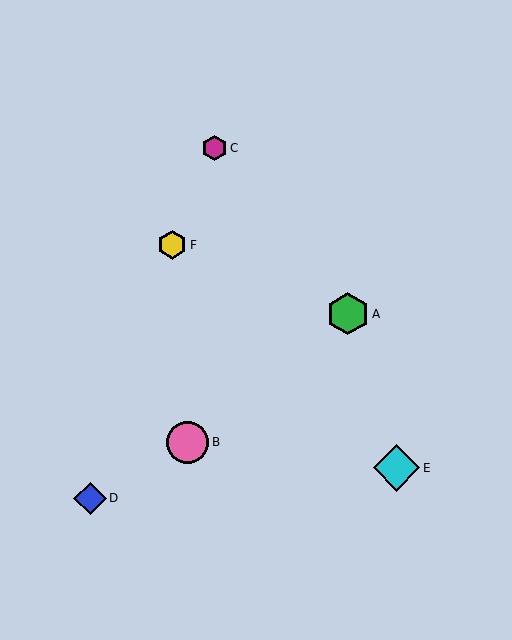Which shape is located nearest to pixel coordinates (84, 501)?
The blue diamond (labeled D) at (90, 498) is nearest to that location.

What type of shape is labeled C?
Shape C is a magenta hexagon.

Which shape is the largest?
The cyan diamond (labeled E) is the largest.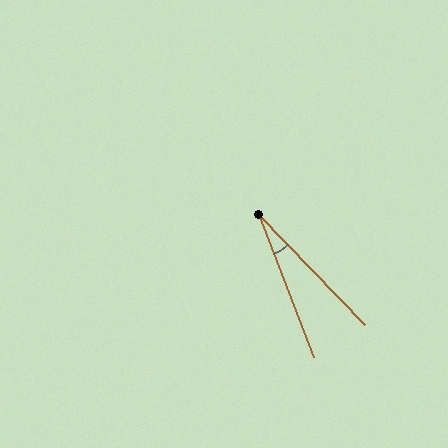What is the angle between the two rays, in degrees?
Approximately 23 degrees.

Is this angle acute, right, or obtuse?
It is acute.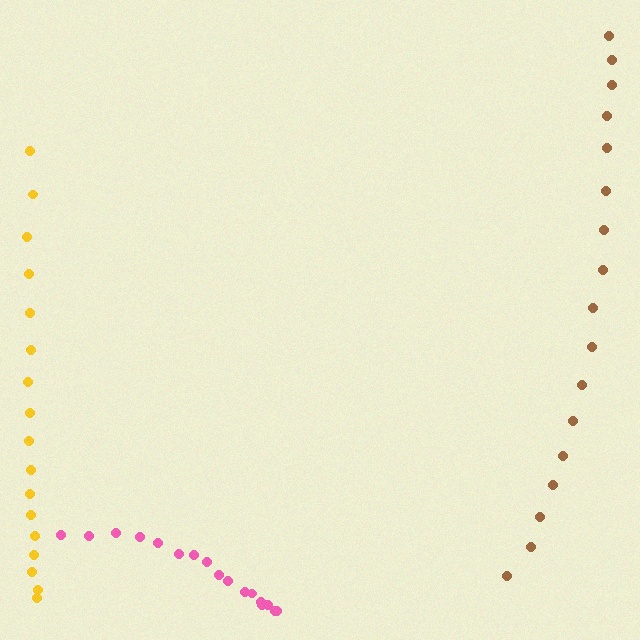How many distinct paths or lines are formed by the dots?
There are 3 distinct paths.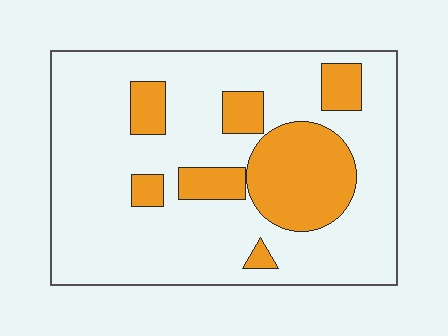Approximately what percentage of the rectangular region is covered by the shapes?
Approximately 25%.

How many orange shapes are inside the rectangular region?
7.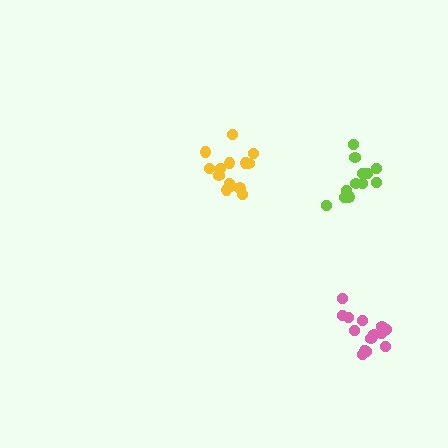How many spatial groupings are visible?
There are 3 spatial groupings.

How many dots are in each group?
Group 1: 13 dots, Group 2: 14 dots, Group 3: 14 dots (41 total).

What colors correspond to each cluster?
The clusters are colored: lime, yellow, pink.